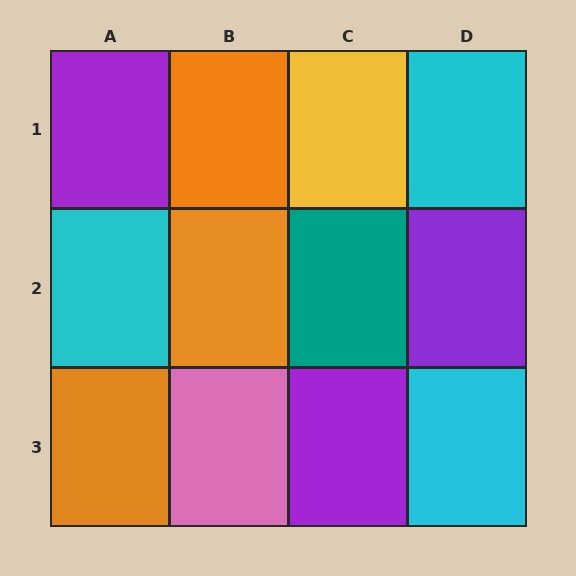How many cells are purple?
3 cells are purple.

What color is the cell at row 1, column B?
Orange.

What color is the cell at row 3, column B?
Pink.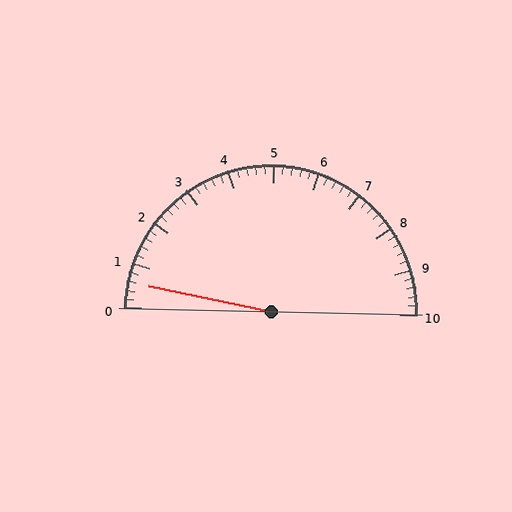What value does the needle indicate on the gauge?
The needle indicates approximately 0.6.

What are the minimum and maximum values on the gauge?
The gauge ranges from 0 to 10.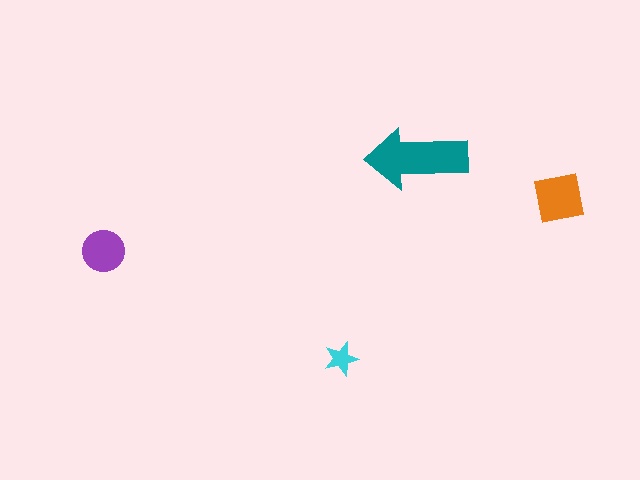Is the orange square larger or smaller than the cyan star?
Larger.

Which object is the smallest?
The cyan star.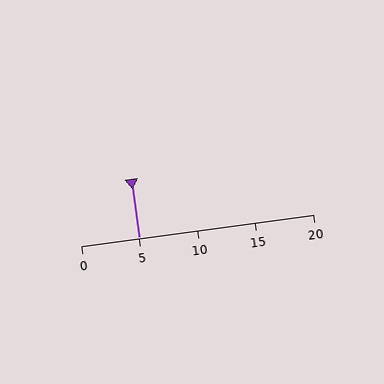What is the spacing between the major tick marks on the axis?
The major ticks are spaced 5 apart.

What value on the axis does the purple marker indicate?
The marker indicates approximately 5.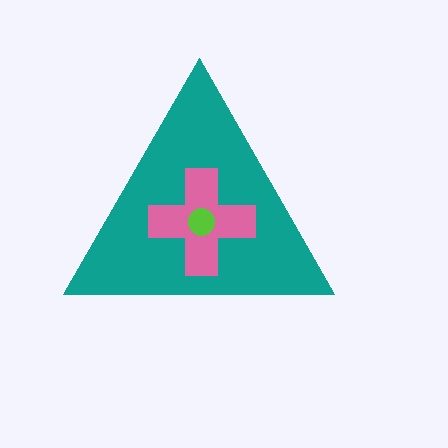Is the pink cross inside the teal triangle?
Yes.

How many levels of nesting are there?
3.